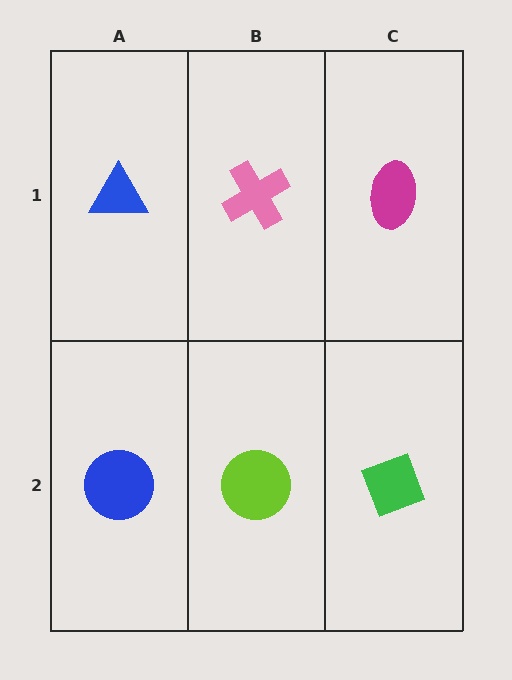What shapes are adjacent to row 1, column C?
A green diamond (row 2, column C), a pink cross (row 1, column B).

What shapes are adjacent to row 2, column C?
A magenta ellipse (row 1, column C), a lime circle (row 2, column B).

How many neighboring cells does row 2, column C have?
2.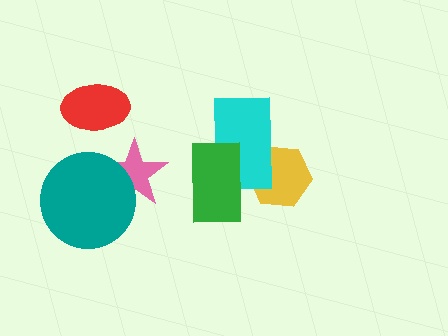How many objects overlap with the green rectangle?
2 objects overlap with the green rectangle.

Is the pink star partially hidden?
Yes, it is partially covered by another shape.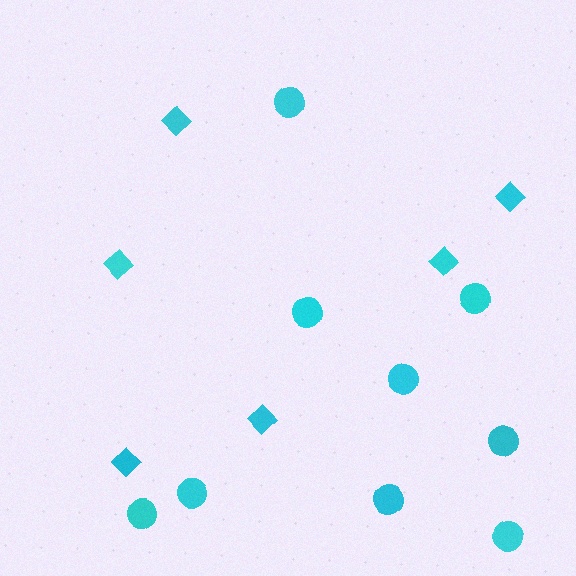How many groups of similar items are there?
There are 2 groups: one group of diamonds (6) and one group of circles (9).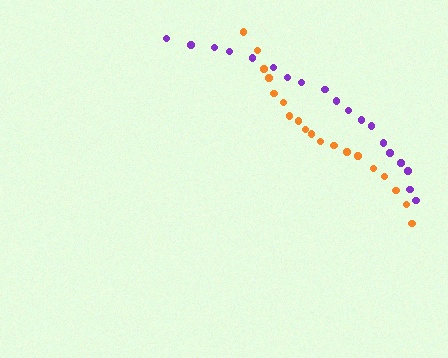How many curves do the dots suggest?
There are 2 distinct paths.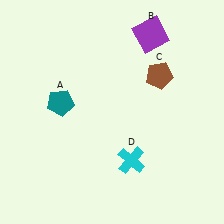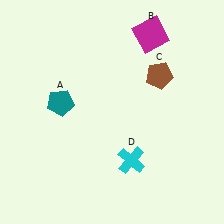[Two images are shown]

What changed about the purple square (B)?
In Image 1, B is purple. In Image 2, it changed to magenta.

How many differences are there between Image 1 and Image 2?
There is 1 difference between the two images.